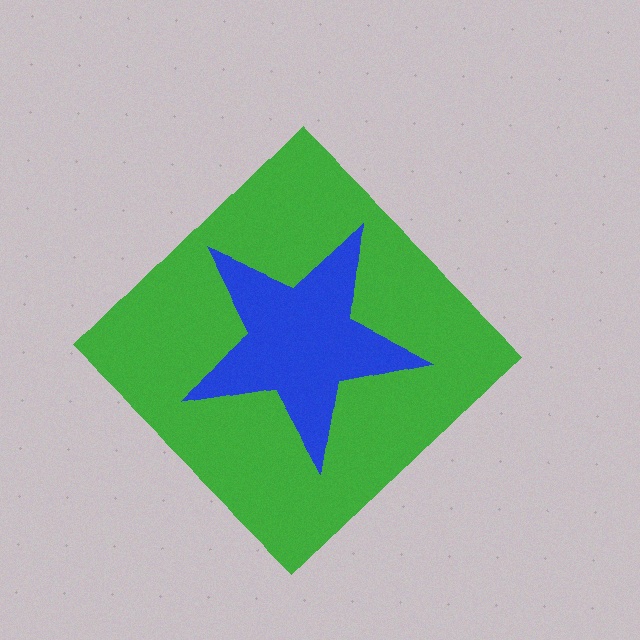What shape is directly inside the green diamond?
The blue star.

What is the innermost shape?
The blue star.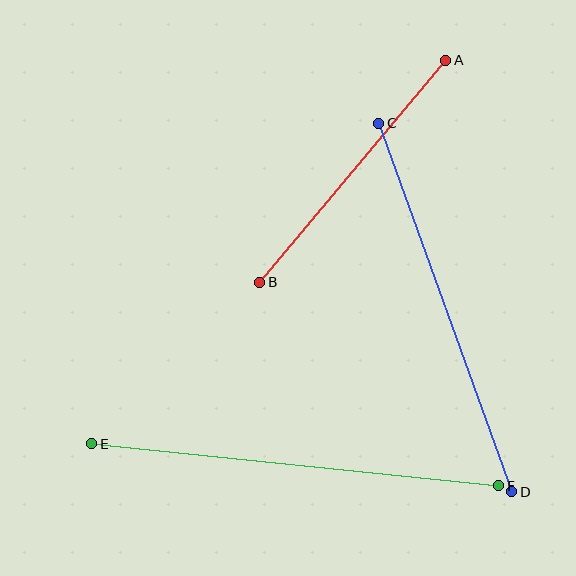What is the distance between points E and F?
The distance is approximately 409 pixels.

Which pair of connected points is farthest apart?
Points E and F are farthest apart.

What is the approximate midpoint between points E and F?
The midpoint is at approximately (295, 465) pixels.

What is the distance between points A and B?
The distance is approximately 290 pixels.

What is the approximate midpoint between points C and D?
The midpoint is at approximately (445, 308) pixels.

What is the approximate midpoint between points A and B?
The midpoint is at approximately (353, 171) pixels.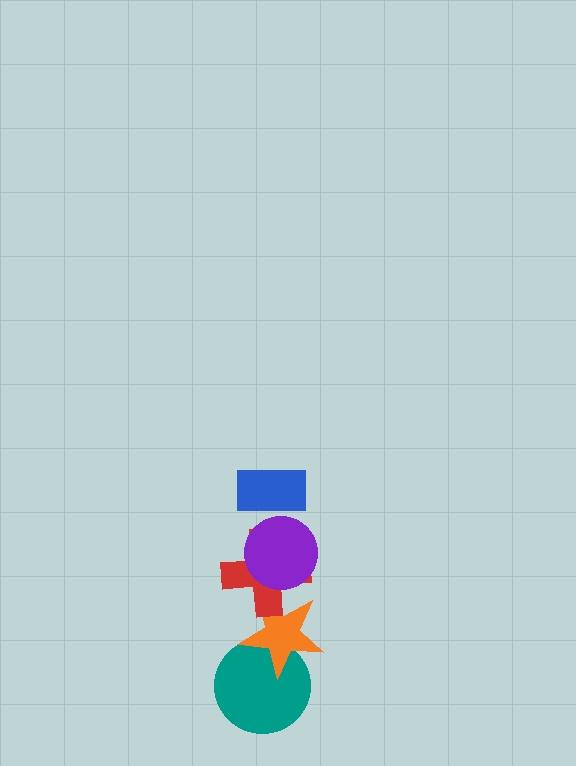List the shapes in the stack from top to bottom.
From top to bottom: the blue rectangle, the purple circle, the red cross, the orange star, the teal circle.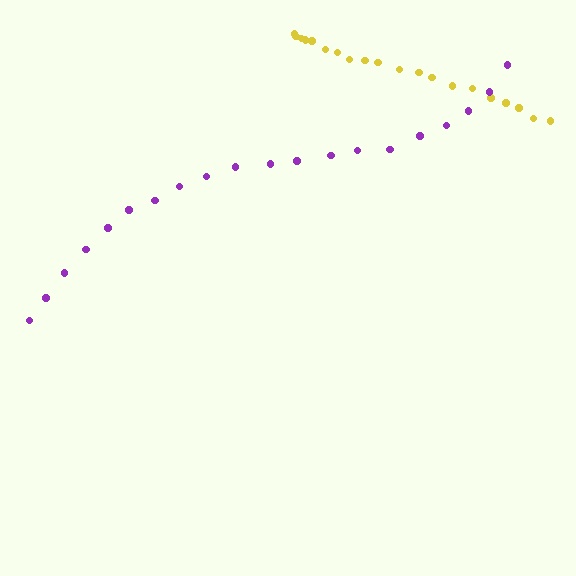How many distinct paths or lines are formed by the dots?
There are 2 distinct paths.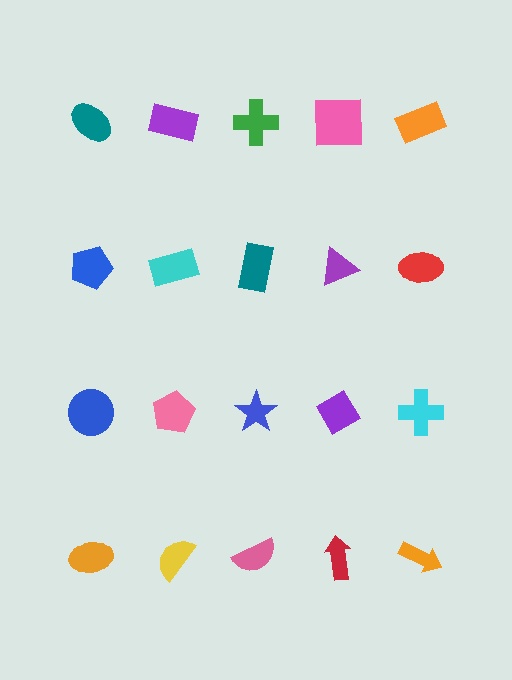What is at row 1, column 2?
A purple rectangle.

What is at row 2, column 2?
A cyan rectangle.